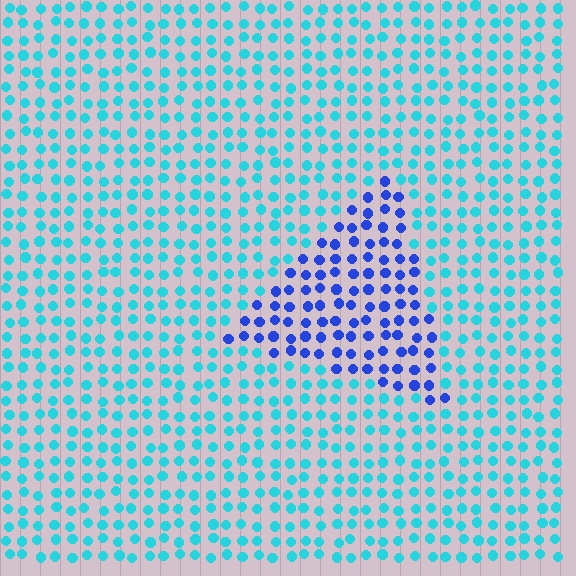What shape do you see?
I see a triangle.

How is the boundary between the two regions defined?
The boundary is defined purely by a slight shift in hue (about 47 degrees). Spacing, size, and orientation are identical on both sides.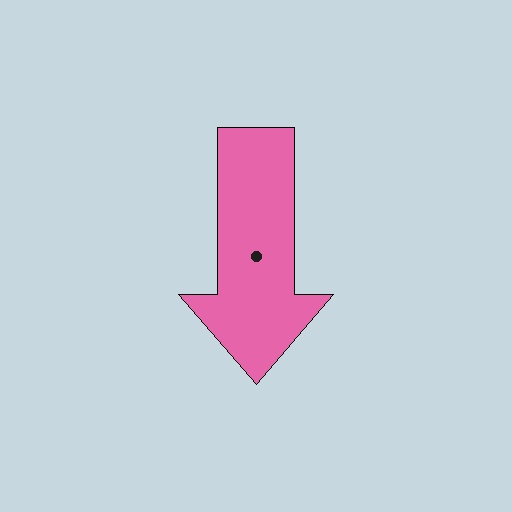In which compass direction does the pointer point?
South.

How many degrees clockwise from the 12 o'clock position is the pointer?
Approximately 180 degrees.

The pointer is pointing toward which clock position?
Roughly 6 o'clock.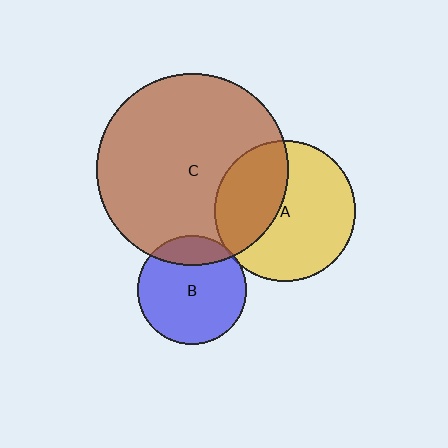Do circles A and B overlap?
Yes.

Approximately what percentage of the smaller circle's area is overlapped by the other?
Approximately 5%.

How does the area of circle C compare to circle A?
Approximately 1.9 times.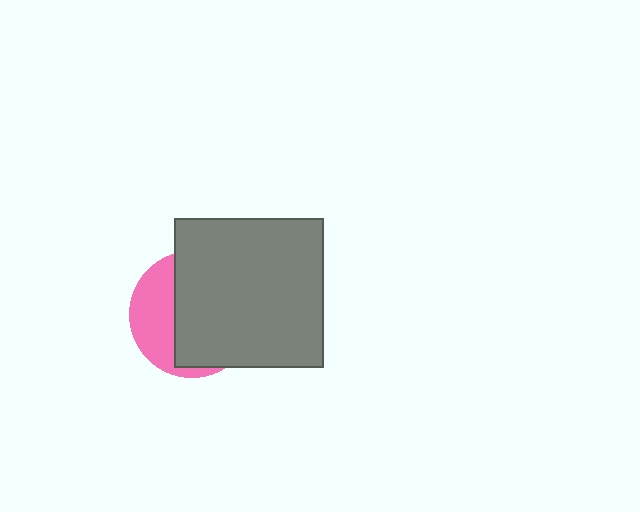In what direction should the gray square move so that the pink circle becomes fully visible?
The gray square should move right. That is the shortest direction to clear the overlap and leave the pink circle fully visible.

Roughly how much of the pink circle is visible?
A small part of it is visible (roughly 35%).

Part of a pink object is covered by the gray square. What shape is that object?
It is a circle.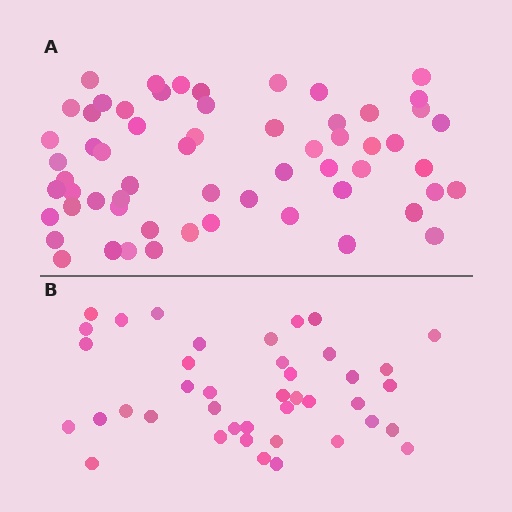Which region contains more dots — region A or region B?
Region A (the top region) has more dots.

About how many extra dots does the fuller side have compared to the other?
Region A has approximately 20 more dots than region B.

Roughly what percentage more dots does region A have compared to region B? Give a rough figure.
About 45% more.